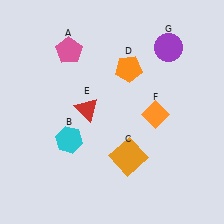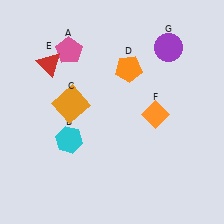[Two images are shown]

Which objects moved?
The objects that moved are: the orange square (C), the red triangle (E).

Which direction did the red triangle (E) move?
The red triangle (E) moved up.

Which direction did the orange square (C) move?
The orange square (C) moved left.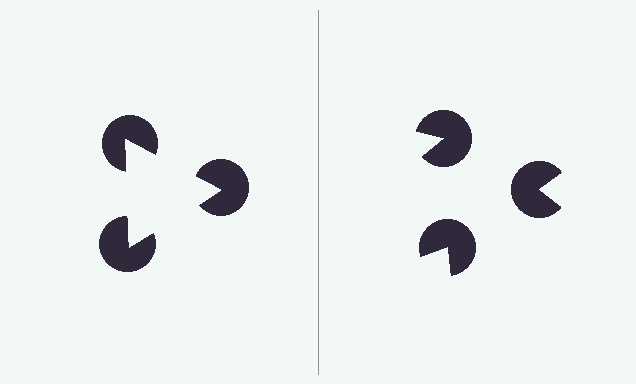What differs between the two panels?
The pac-man discs are positioned identically on both sides; only the wedge orientations differ. On the left they align to a triangle; on the right they are misaligned.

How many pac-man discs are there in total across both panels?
6 — 3 on each side.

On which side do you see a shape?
An illusory triangle appears on the left side. On the right side the wedge cuts are rotated, so no coherent shape forms.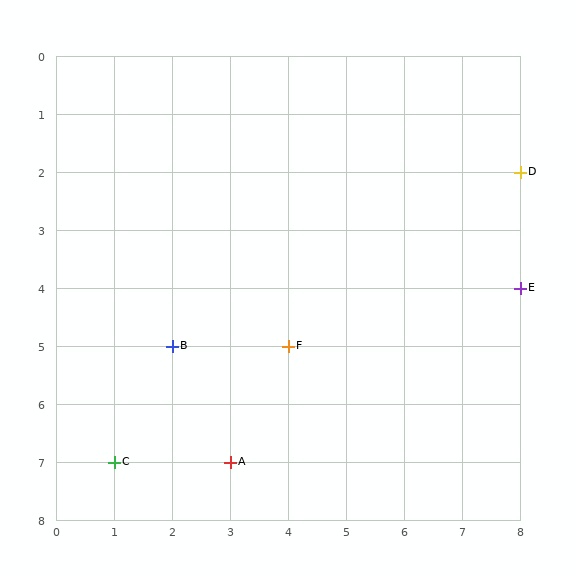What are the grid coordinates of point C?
Point C is at grid coordinates (1, 7).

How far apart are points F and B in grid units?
Points F and B are 2 columns apart.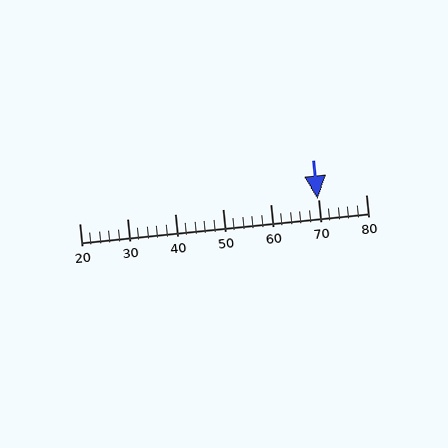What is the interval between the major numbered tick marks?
The major tick marks are spaced 10 units apart.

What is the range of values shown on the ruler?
The ruler shows values from 20 to 80.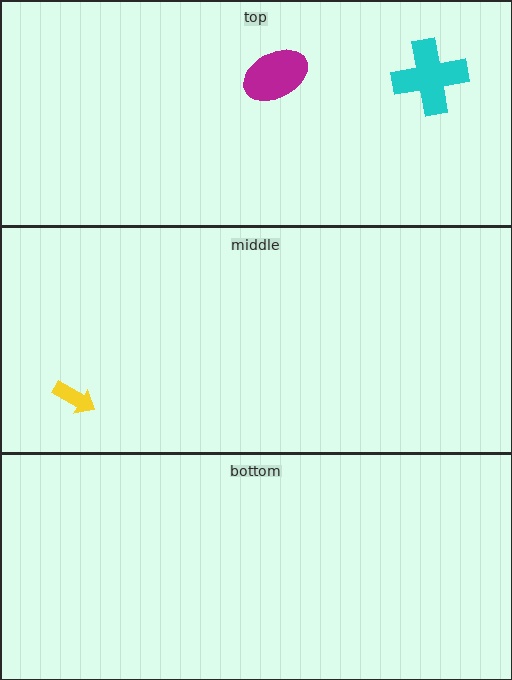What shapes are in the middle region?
The yellow arrow.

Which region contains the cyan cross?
The top region.